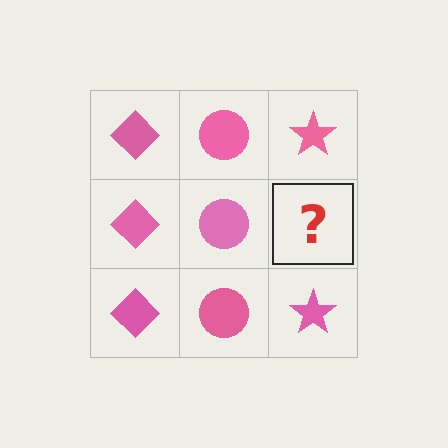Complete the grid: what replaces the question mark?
The question mark should be replaced with a pink star.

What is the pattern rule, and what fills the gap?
The rule is that each column has a consistent shape. The gap should be filled with a pink star.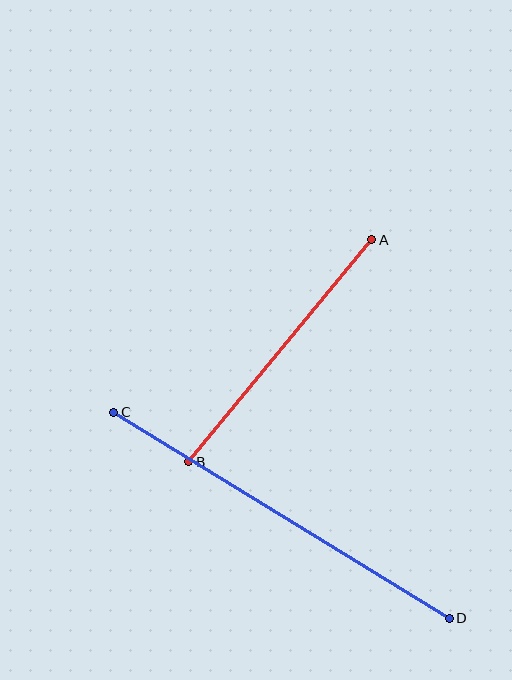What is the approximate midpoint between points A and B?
The midpoint is at approximately (280, 351) pixels.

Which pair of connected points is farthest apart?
Points C and D are farthest apart.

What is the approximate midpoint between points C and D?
The midpoint is at approximately (281, 515) pixels.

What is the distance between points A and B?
The distance is approximately 288 pixels.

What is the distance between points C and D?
The distance is approximately 394 pixels.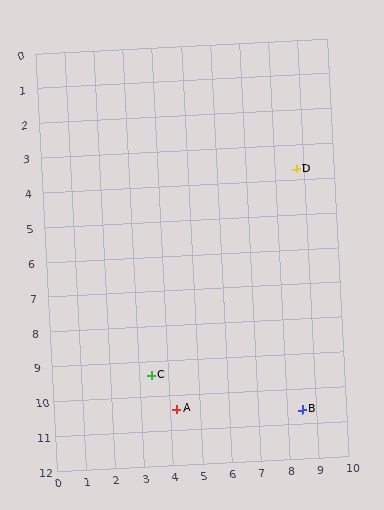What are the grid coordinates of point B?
Point B is at approximately (8.5, 10.6).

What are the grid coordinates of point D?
Point D is at approximately (8.7, 3.7).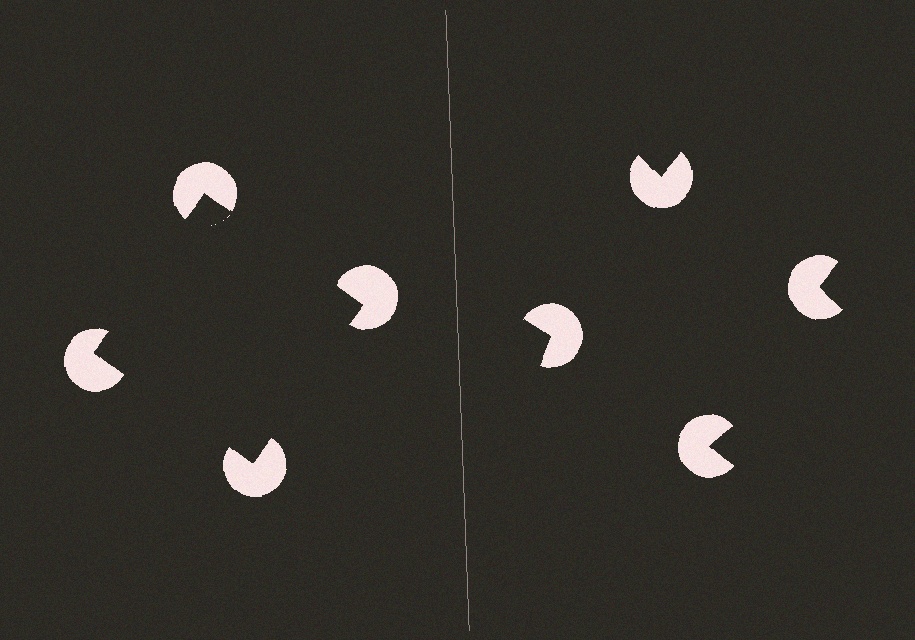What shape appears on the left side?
An illusory square.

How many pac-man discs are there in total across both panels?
8 — 4 on each side.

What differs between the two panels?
The pac-man discs are positioned identically on both sides; only the wedge orientations differ. On the left they align to a square; on the right they are misaligned.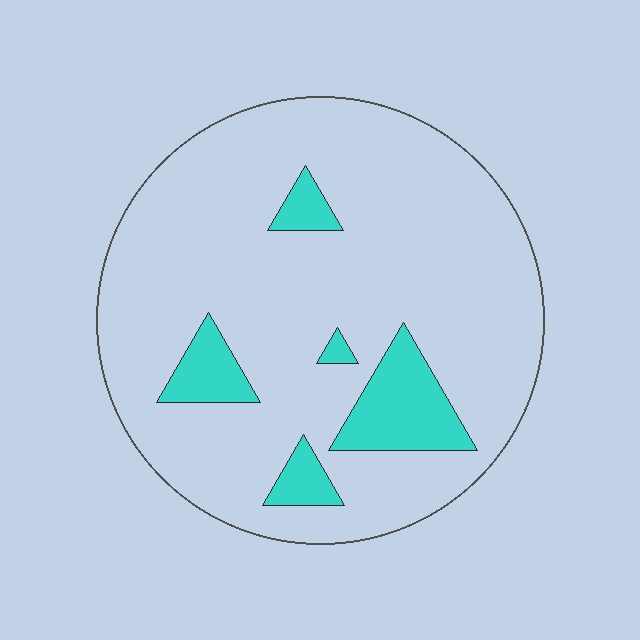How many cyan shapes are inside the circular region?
5.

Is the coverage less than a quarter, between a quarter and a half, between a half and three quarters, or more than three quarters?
Less than a quarter.